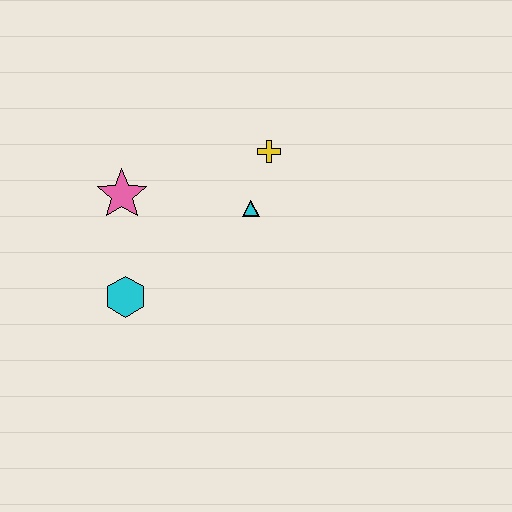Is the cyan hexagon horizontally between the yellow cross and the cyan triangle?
No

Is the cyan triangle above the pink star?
No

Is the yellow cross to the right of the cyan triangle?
Yes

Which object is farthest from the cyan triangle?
The cyan hexagon is farthest from the cyan triangle.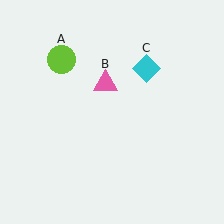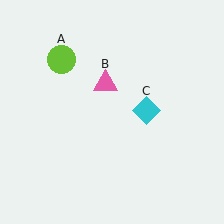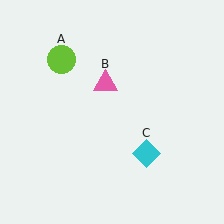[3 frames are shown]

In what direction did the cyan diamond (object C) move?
The cyan diamond (object C) moved down.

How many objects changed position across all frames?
1 object changed position: cyan diamond (object C).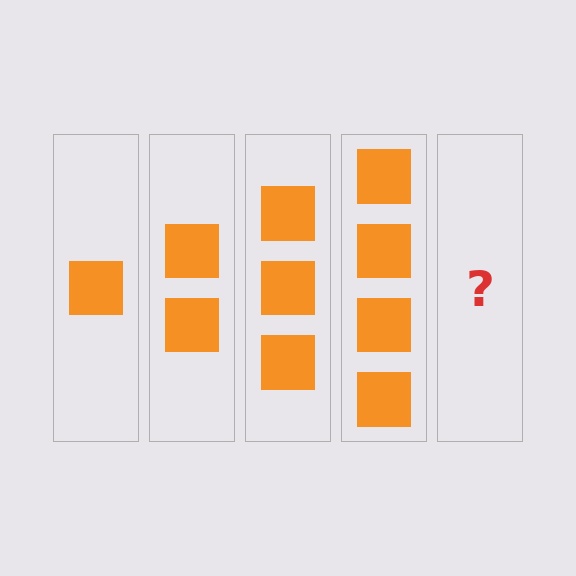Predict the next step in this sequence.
The next step is 5 squares.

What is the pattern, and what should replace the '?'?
The pattern is that each step adds one more square. The '?' should be 5 squares.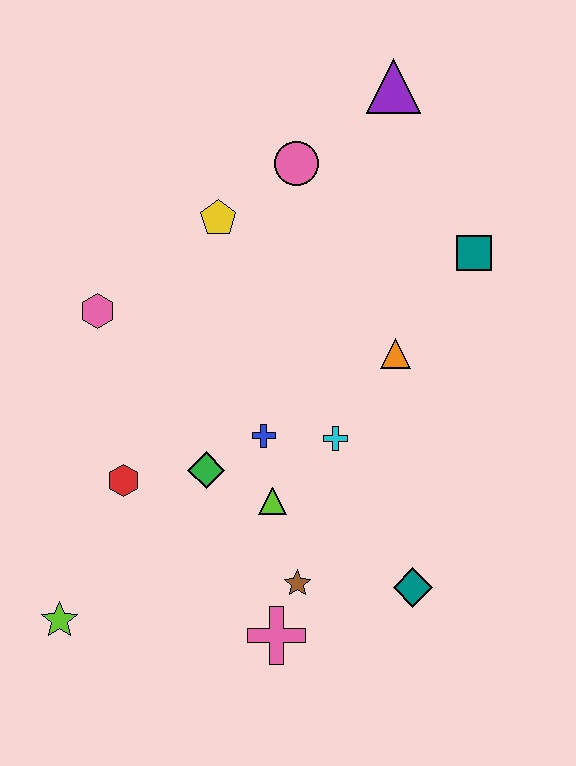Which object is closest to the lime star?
The red hexagon is closest to the lime star.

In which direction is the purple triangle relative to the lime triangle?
The purple triangle is above the lime triangle.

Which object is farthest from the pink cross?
The purple triangle is farthest from the pink cross.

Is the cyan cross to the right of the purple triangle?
No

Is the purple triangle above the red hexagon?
Yes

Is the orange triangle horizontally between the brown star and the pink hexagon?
No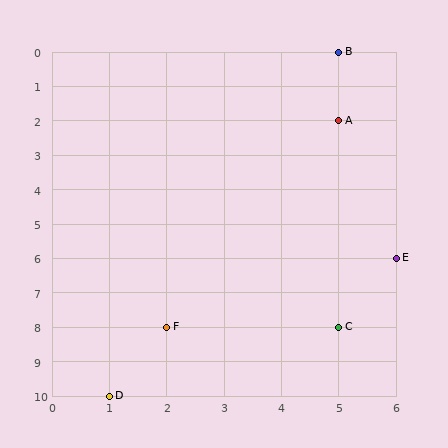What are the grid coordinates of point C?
Point C is at grid coordinates (5, 8).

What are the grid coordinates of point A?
Point A is at grid coordinates (5, 2).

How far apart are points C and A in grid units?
Points C and A are 6 rows apart.